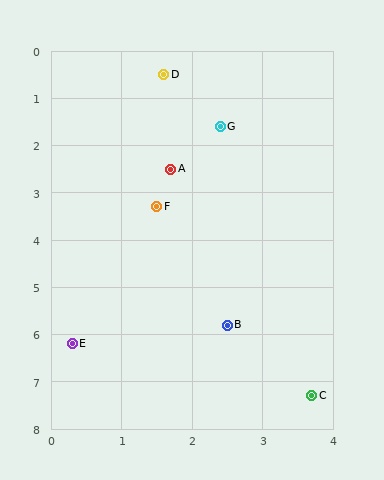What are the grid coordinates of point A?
Point A is at approximately (1.7, 2.5).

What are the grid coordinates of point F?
Point F is at approximately (1.5, 3.3).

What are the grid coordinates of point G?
Point G is at approximately (2.4, 1.6).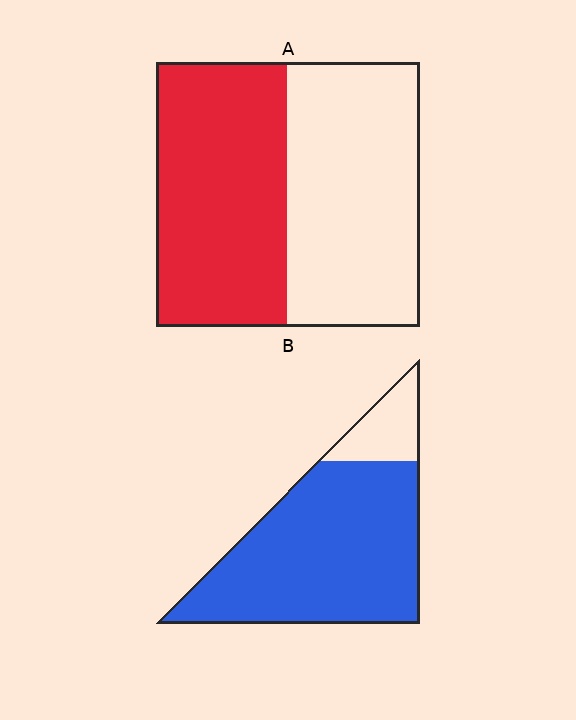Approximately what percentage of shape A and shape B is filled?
A is approximately 50% and B is approximately 85%.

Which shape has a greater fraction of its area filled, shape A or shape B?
Shape B.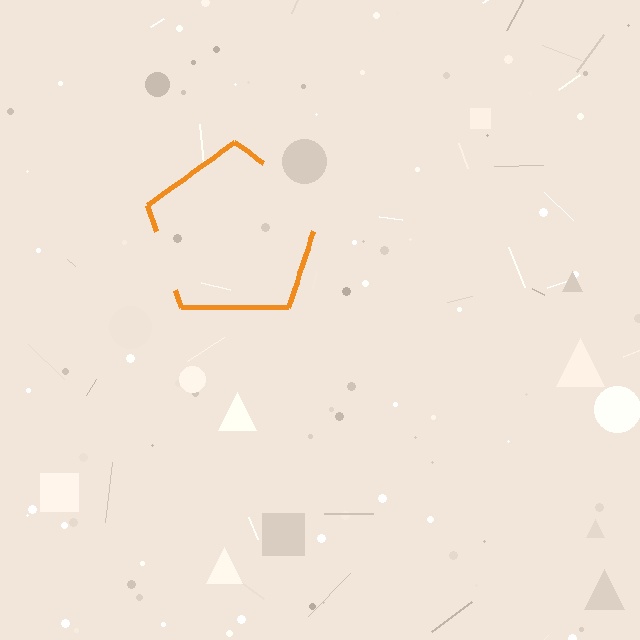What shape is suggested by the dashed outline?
The dashed outline suggests a pentagon.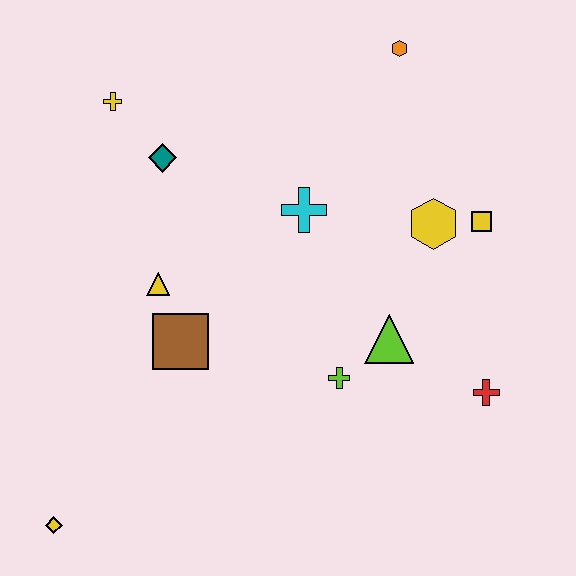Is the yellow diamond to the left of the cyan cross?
Yes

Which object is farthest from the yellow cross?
The red cross is farthest from the yellow cross.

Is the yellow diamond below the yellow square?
Yes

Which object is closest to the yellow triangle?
The brown square is closest to the yellow triangle.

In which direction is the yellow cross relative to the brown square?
The yellow cross is above the brown square.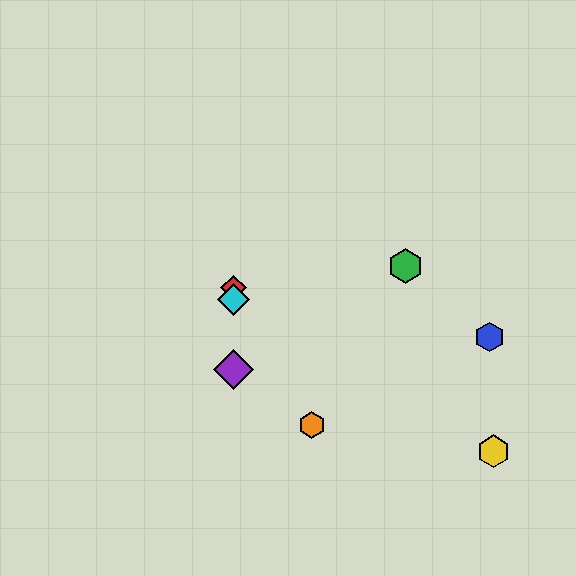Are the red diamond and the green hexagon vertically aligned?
No, the red diamond is at x≈233 and the green hexagon is at x≈405.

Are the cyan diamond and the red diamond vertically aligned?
Yes, both are at x≈233.